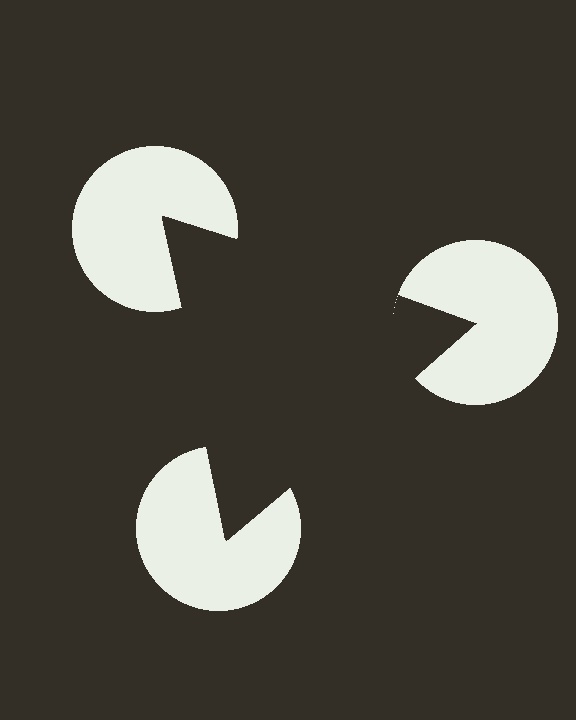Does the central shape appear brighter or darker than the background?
It typically appears slightly darker than the background, even though no actual brightness change is drawn.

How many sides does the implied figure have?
3 sides.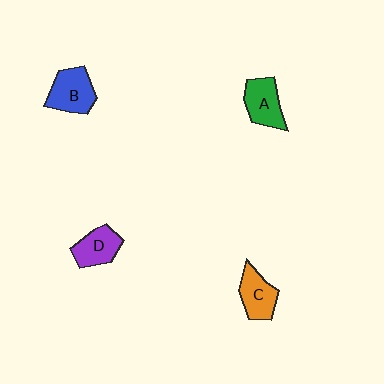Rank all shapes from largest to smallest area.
From largest to smallest: B (blue), A (green), C (orange), D (purple).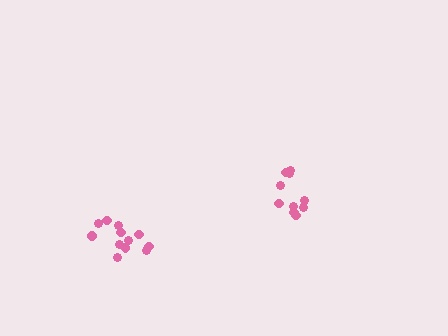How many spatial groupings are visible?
There are 2 spatial groupings.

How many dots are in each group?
Group 1: 12 dots, Group 2: 10 dots (22 total).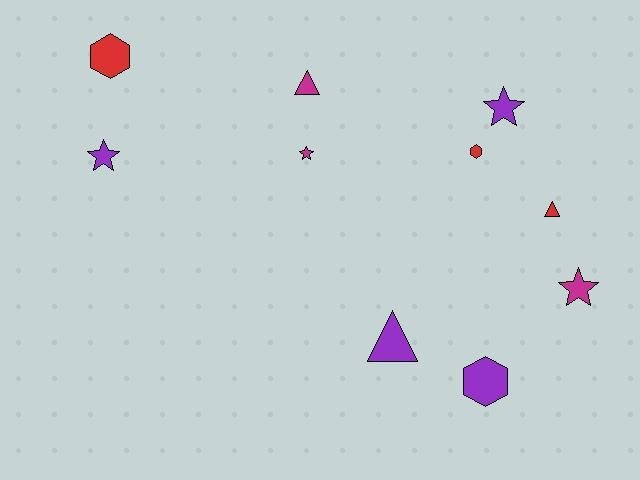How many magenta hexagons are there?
There are no magenta hexagons.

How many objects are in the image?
There are 10 objects.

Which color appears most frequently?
Purple, with 4 objects.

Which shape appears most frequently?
Star, with 4 objects.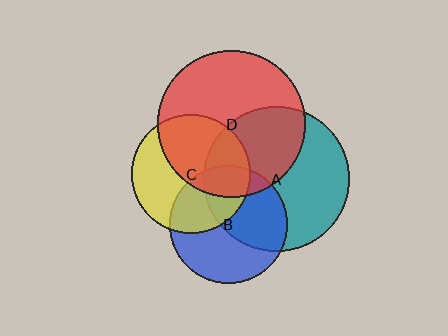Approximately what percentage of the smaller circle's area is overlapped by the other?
Approximately 35%.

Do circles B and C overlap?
Yes.